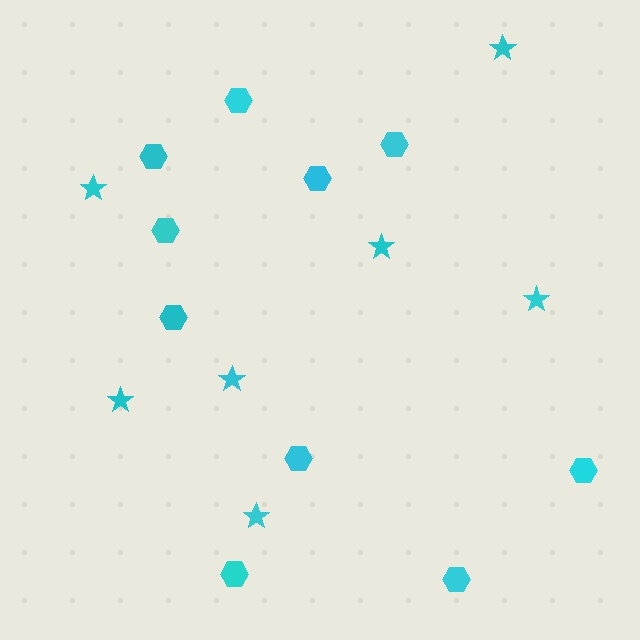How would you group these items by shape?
There are 2 groups: one group of hexagons (10) and one group of stars (7).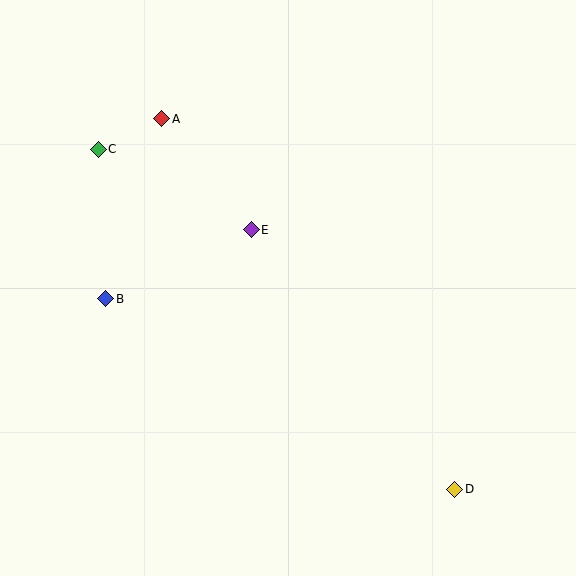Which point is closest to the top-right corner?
Point E is closest to the top-right corner.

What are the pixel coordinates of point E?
Point E is at (251, 230).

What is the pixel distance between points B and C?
The distance between B and C is 149 pixels.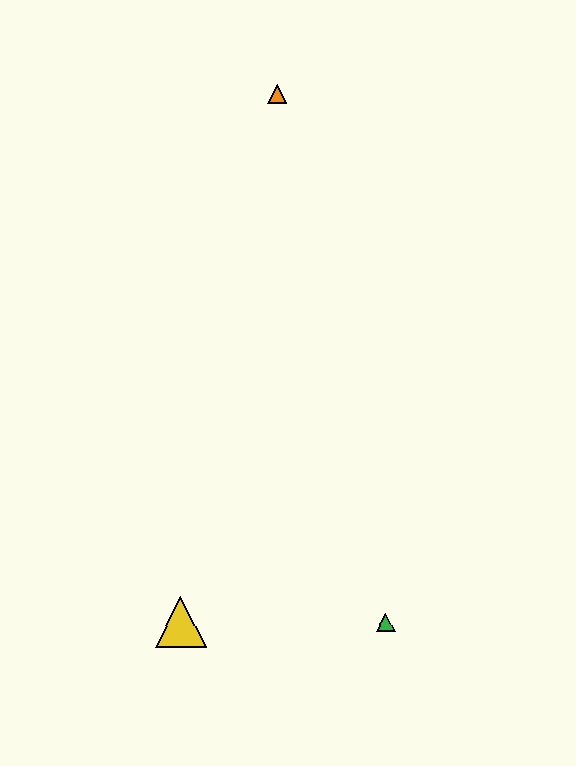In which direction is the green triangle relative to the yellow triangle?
The green triangle is to the right of the yellow triangle.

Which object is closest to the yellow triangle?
The green triangle is closest to the yellow triangle.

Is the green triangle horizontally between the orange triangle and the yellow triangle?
No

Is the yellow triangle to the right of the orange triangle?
No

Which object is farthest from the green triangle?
The orange triangle is farthest from the green triangle.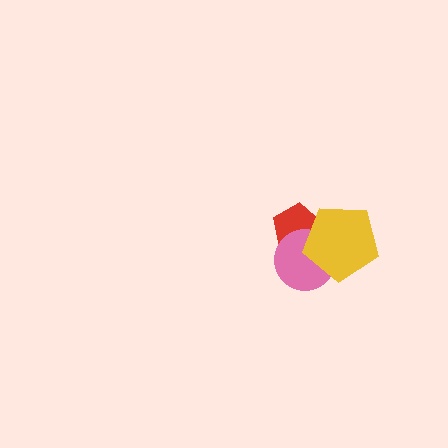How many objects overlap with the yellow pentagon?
2 objects overlap with the yellow pentagon.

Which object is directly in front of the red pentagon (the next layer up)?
The pink circle is directly in front of the red pentagon.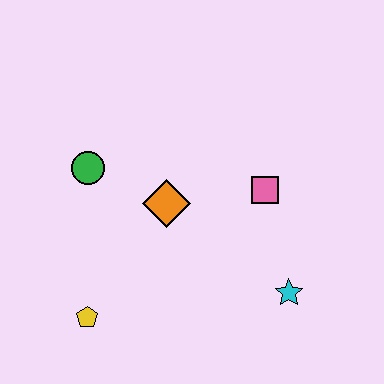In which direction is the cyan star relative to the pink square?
The cyan star is below the pink square.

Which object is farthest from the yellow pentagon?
The pink square is farthest from the yellow pentagon.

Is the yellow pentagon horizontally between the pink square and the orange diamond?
No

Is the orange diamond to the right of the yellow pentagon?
Yes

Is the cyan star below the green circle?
Yes